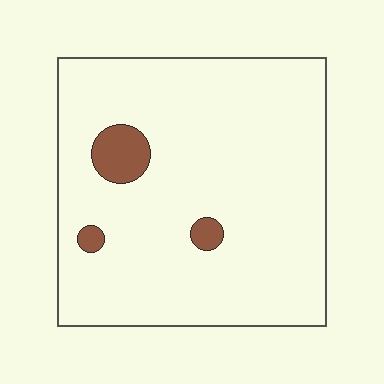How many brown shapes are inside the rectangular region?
3.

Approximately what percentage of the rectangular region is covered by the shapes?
Approximately 5%.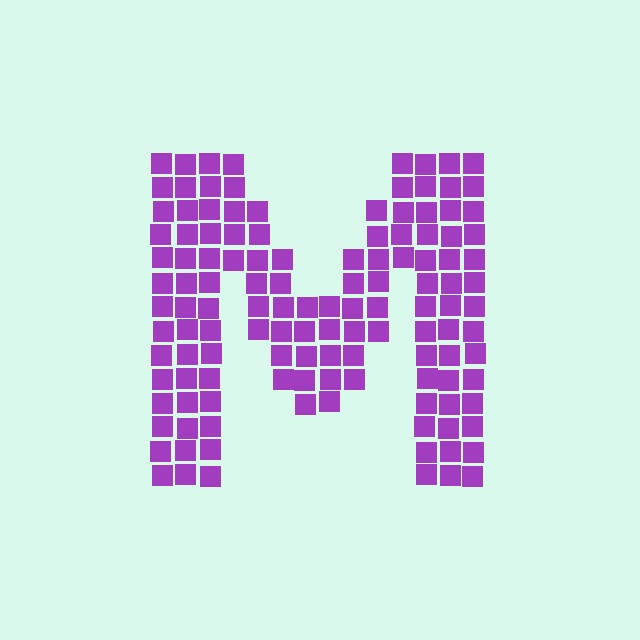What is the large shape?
The large shape is the letter M.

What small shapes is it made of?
It is made of small squares.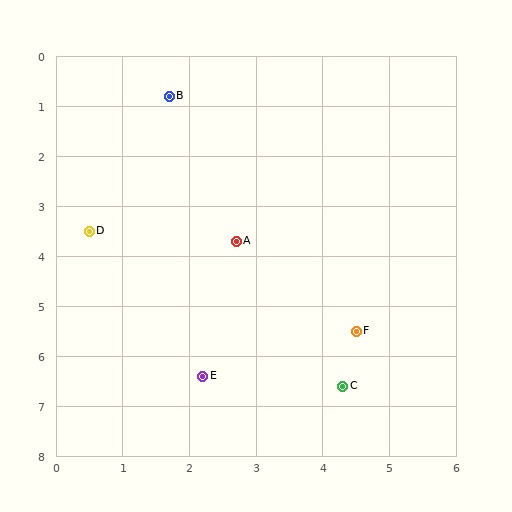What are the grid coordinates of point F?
Point F is at approximately (4.5, 5.5).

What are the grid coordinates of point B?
Point B is at approximately (1.7, 0.8).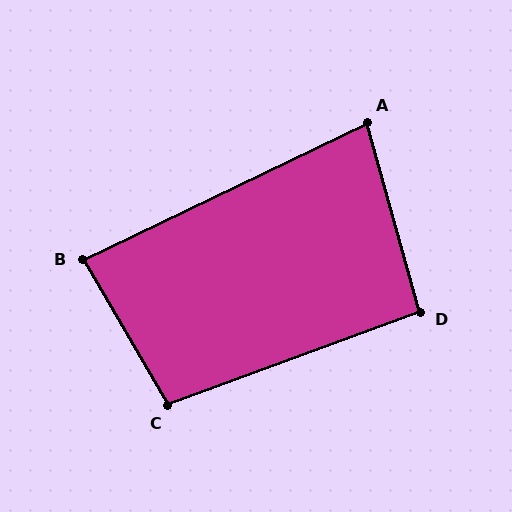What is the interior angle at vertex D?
Approximately 95 degrees (approximately right).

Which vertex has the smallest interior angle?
A, at approximately 80 degrees.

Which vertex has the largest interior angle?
C, at approximately 100 degrees.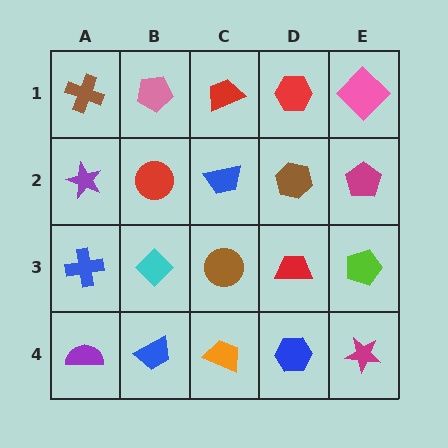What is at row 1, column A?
A brown cross.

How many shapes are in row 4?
5 shapes.